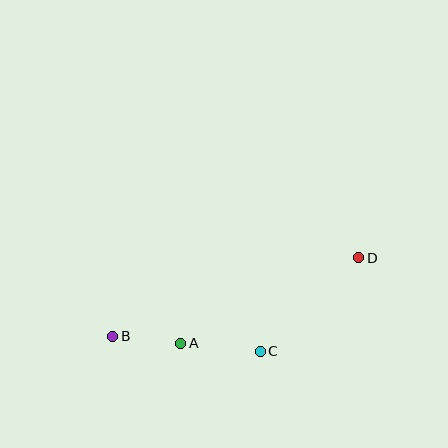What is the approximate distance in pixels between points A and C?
The distance between A and C is approximately 80 pixels.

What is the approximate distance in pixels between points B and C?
The distance between B and C is approximately 149 pixels.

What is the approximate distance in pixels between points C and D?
The distance between C and D is approximately 135 pixels.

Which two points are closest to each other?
Points A and B are closest to each other.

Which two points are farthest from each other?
Points B and D are farthest from each other.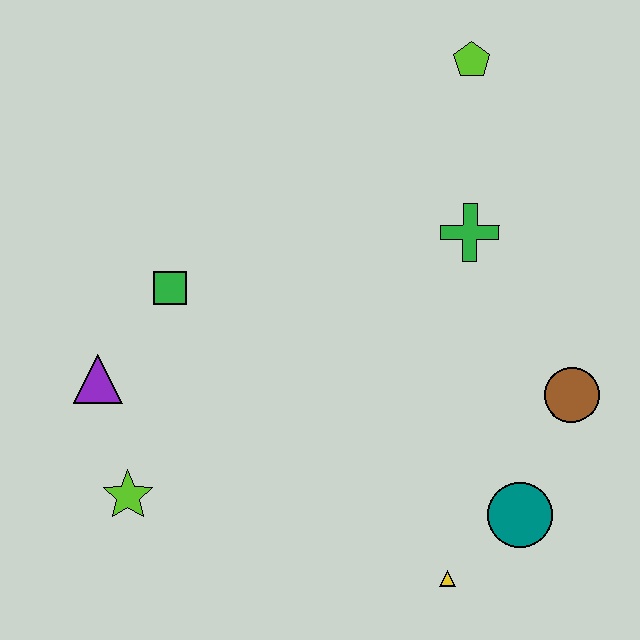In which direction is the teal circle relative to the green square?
The teal circle is to the right of the green square.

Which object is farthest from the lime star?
The lime pentagon is farthest from the lime star.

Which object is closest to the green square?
The purple triangle is closest to the green square.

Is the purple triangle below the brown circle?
No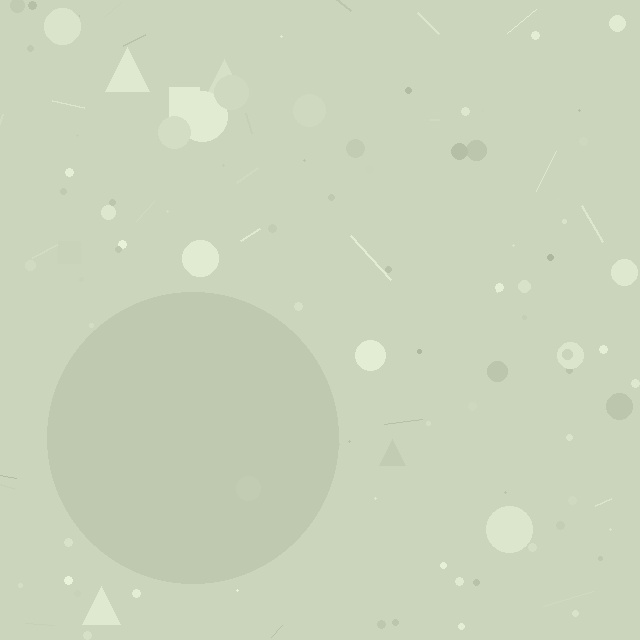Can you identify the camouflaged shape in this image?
The camouflaged shape is a circle.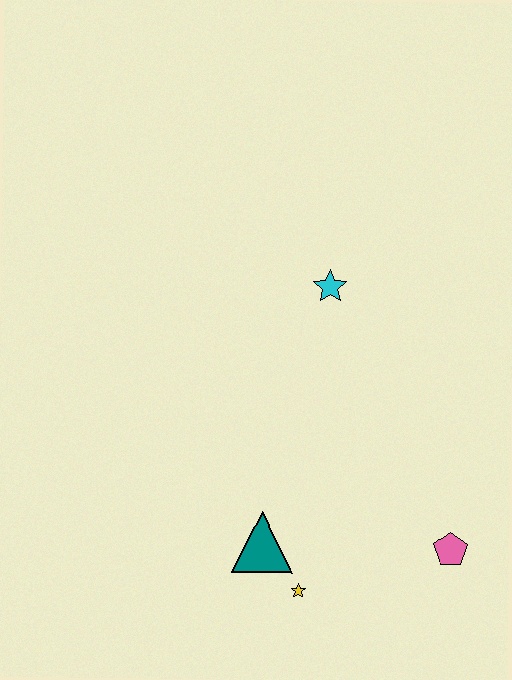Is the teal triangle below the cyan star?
Yes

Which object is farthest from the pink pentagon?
The cyan star is farthest from the pink pentagon.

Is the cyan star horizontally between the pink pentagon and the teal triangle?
Yes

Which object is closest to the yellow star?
The teal triangle is closest to the yellow star.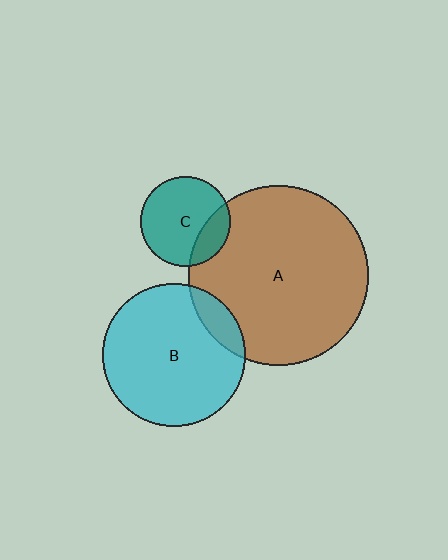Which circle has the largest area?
Circle A (brown).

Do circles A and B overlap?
Yes.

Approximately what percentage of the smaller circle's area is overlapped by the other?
Approximately 10%.